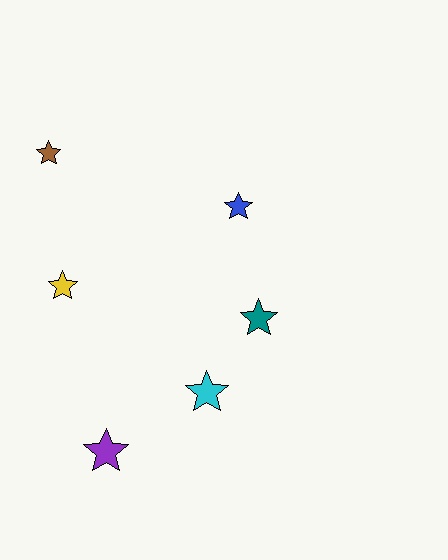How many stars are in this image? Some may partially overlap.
There are 6 stars.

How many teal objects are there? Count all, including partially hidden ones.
There is 1 teal object.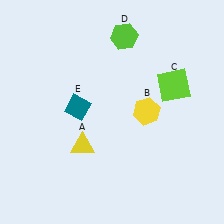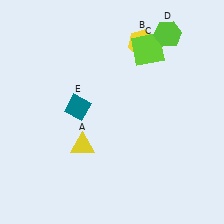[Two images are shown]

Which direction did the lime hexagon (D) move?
The lime hexagon (D) moved right.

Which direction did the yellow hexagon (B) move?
The yellow hexagon (B) moved up.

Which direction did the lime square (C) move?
The lime square (C) moved up.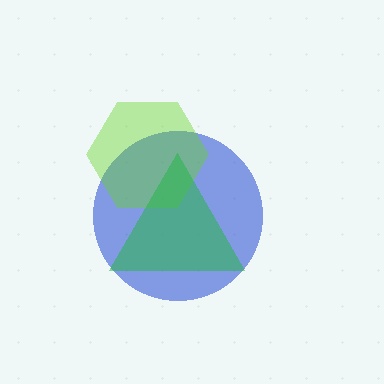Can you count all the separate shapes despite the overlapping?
Yes, there are 3 separate shapes.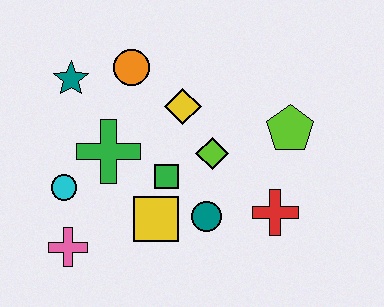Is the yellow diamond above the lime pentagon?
Yes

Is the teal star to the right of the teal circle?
No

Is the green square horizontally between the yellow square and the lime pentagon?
Yes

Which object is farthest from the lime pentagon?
The pink cross is farthest from the lime pentagon.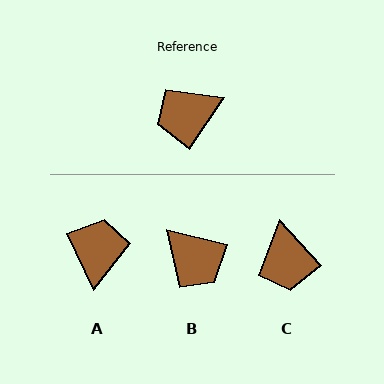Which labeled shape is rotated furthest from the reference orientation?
A, about 120 degrees away.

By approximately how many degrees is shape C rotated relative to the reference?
Approximately 77 degrees counter-clockwise.